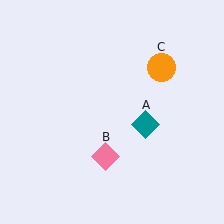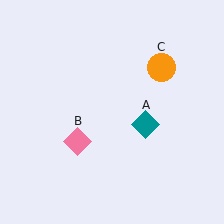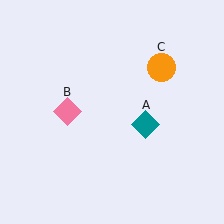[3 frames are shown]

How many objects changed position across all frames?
1 object changed position: pink diamond (object B).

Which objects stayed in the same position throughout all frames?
Teal diamond (object A) and orange circle (object C) remained stationary.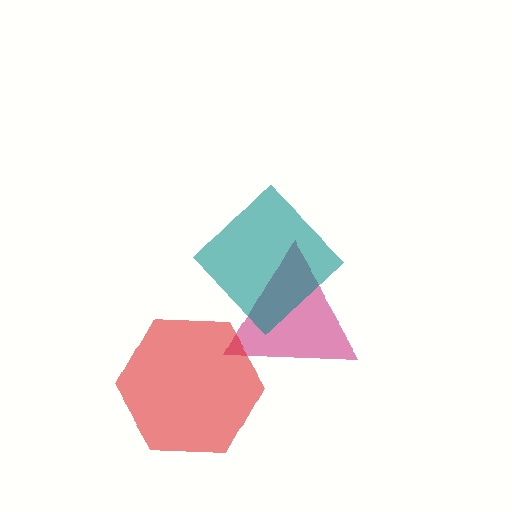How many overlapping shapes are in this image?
There are 3 overlapping shapes in the image.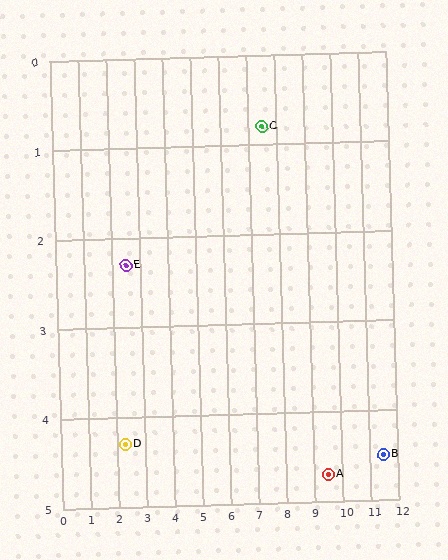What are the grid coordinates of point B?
Point B is at approximately (11.5, 4.5).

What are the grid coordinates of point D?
Point D is at approximately (2.3, 4.3).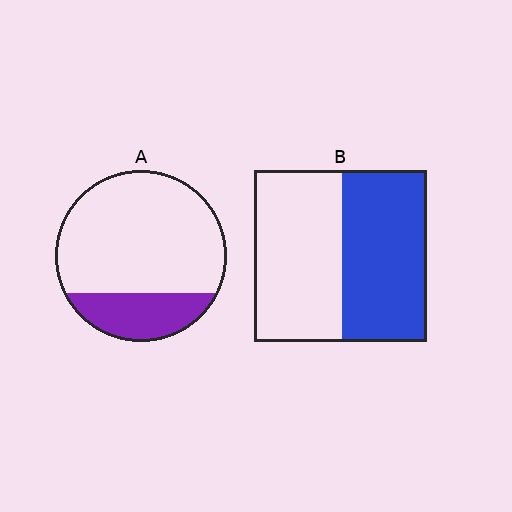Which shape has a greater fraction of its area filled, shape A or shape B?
Shape B.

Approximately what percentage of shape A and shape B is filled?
A is approximately 25% and B is approximately 50%.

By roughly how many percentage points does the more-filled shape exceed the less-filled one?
By roughly 25 percentage points (B over A).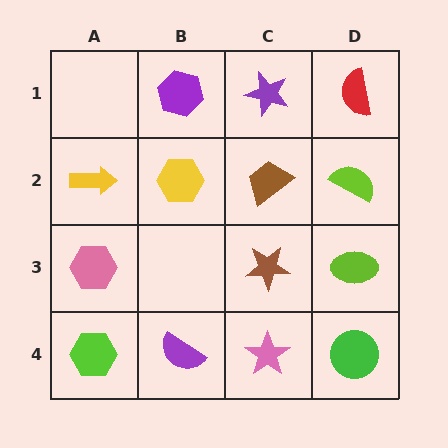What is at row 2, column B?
A yellow hexagon.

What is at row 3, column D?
A lime ellipse.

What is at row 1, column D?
A red semicircle.